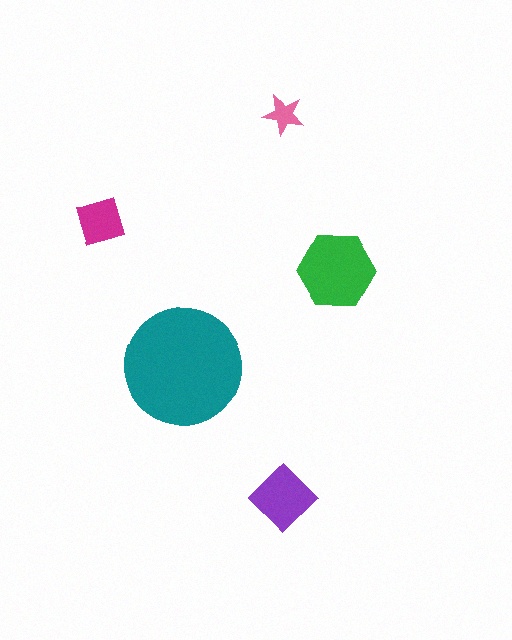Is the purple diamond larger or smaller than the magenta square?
Larger.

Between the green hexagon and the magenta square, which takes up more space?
The green hexagon.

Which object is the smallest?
The pink star.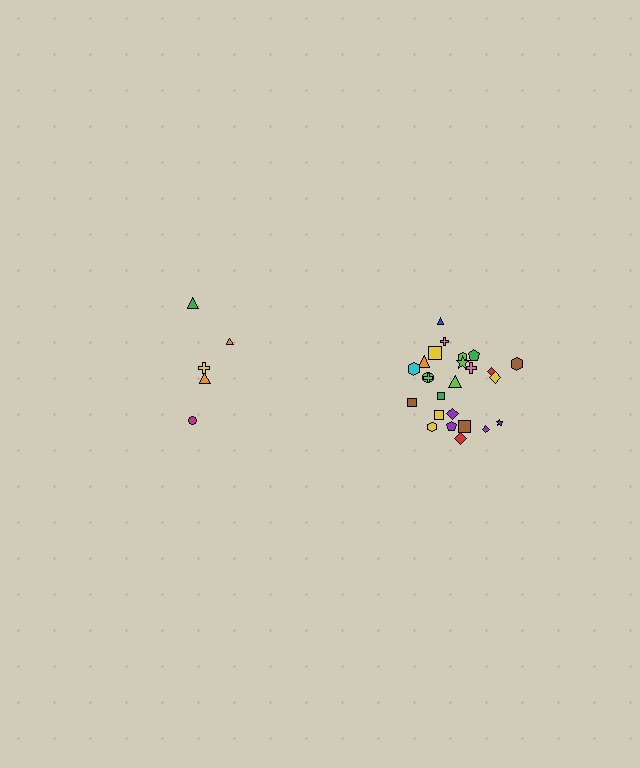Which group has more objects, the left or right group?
The right group.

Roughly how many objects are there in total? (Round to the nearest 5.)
Roughly 30 objects in total.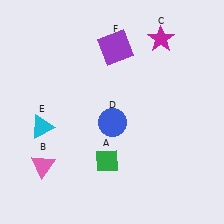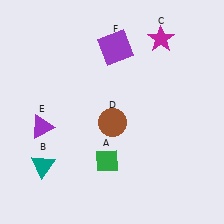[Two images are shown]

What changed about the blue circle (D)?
In Image 1, D is blue. In Image 2, it changed to brown.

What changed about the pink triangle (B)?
In Image 1, B is pink. In Image 2, it changed to teal.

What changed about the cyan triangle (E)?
In Image 1, E is cyan. In Image 2, it changed to purple.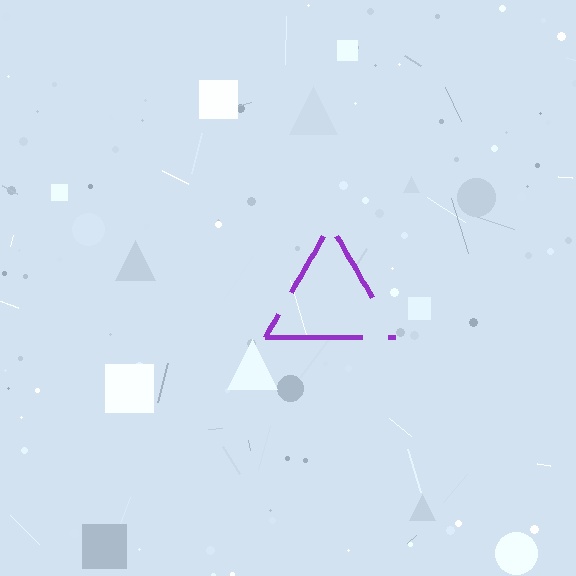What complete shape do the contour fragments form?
The contour fragments form a triangle.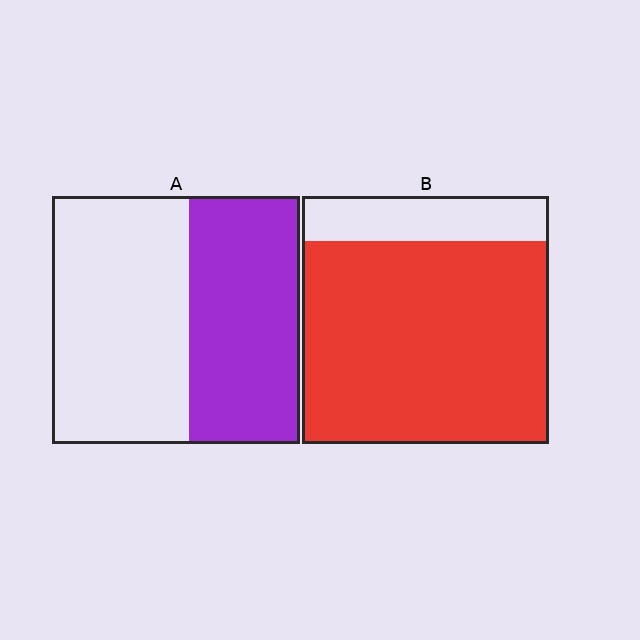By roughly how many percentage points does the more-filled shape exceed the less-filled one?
By roughly 35 percentage points (B over A).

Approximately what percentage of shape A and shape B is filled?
A is approximately 45% and B is approximately 80%.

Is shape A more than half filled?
No.